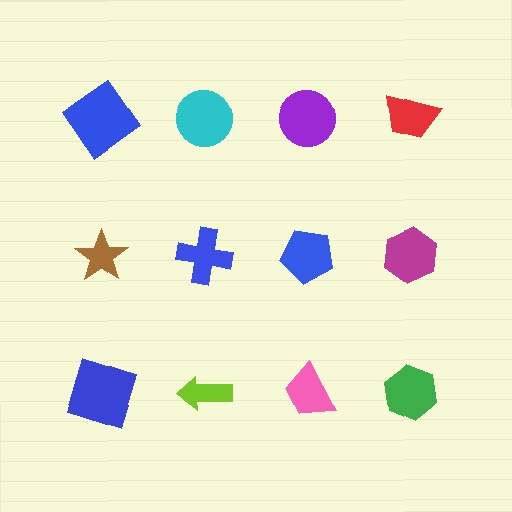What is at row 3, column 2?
A lime arrow.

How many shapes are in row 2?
4 shapes.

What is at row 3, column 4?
A green hexagon.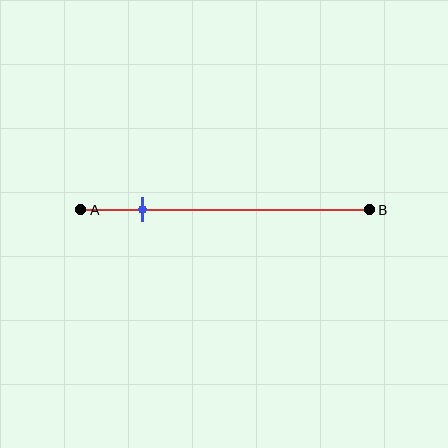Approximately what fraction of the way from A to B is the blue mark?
The blue mark is approximately 20% of the way from A to B.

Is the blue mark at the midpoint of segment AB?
No, the mark is at about 20% from A, not at the 50% midpoint.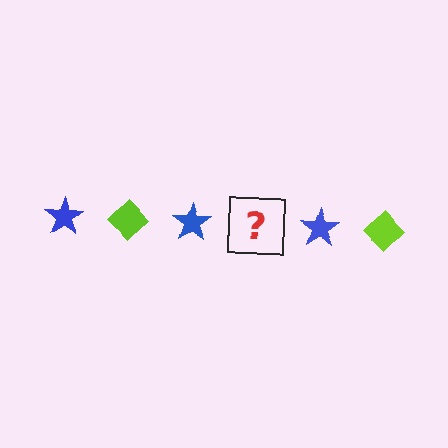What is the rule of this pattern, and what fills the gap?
The rule is that the pattern alternates between blue star and lime diamond. The gap should be filled with a lime diamond.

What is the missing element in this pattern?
The missing element is a lime diamond.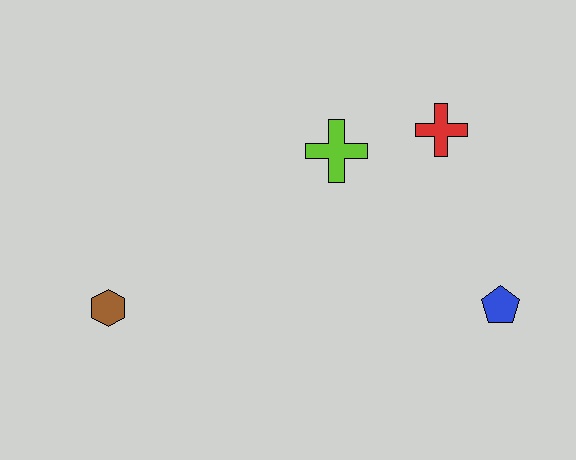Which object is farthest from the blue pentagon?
The brown hexagon is farthest from the blue pentagon.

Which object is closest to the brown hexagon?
The lime cross is closest to the brown hexagon.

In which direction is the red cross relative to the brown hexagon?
The red cross is to the right of the brown hexagon.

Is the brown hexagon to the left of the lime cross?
Yes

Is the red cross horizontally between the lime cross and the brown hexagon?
No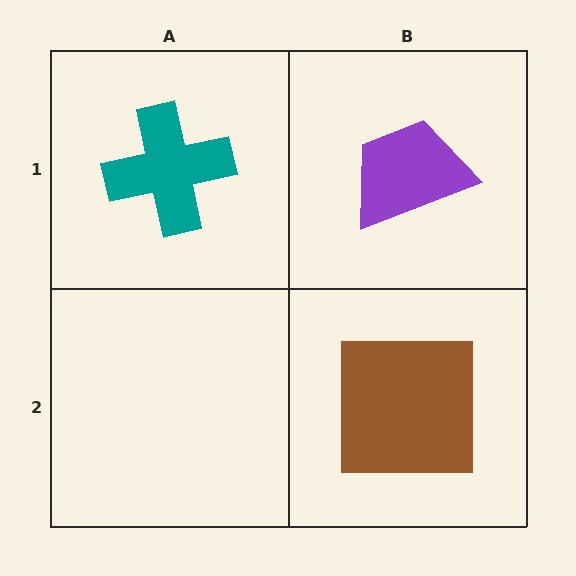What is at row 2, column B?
A brown square.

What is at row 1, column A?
A teal cross.